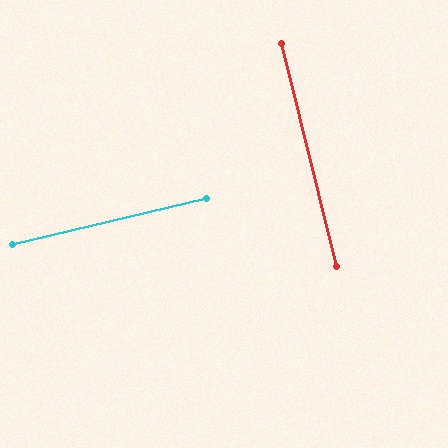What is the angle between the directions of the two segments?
Approximately 89 degrees.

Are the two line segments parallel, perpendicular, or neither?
Perpendicular — they meet at approximately 89°.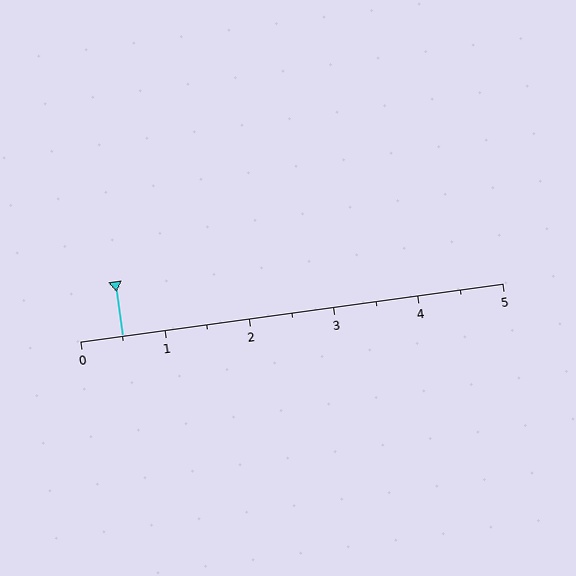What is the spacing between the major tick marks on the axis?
The major ticks are spaced 1 apart.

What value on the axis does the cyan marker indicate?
The marker indicates approximately 0.5.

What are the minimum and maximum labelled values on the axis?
The axis runs from 0 to 5.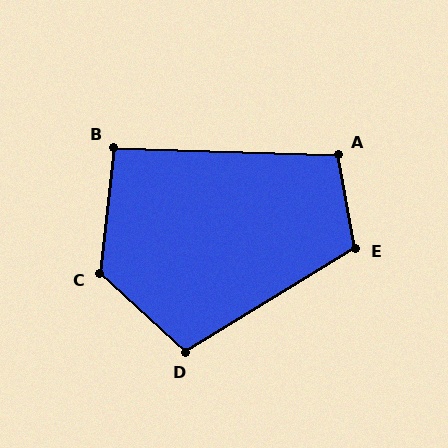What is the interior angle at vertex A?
Approximately 102 degrees (obtuse).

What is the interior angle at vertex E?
Approximately 111 degrees (obtuse).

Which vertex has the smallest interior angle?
B, at approximately 95 degrees.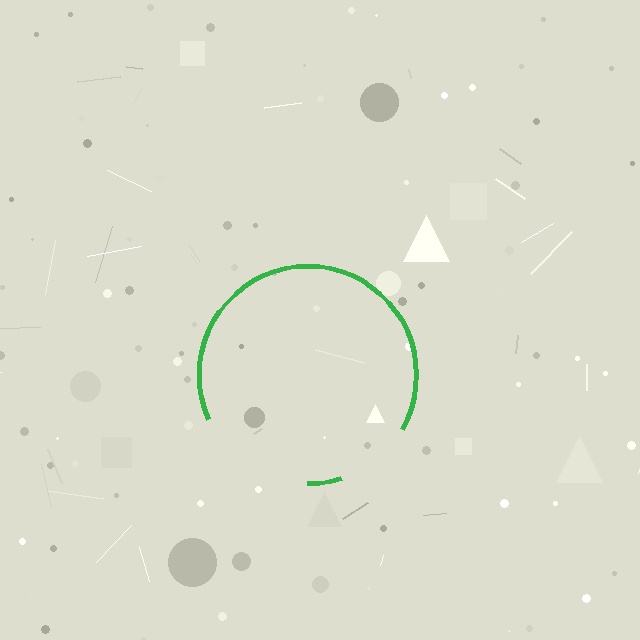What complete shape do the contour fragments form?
The contour fragments form a circle.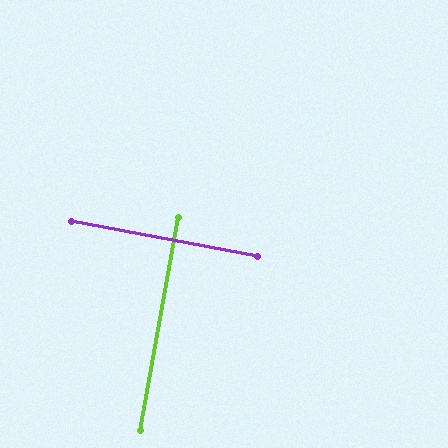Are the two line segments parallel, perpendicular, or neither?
Perpendicular — they meet at approximately 89°.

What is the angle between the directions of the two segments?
Approximately 89 degrees.